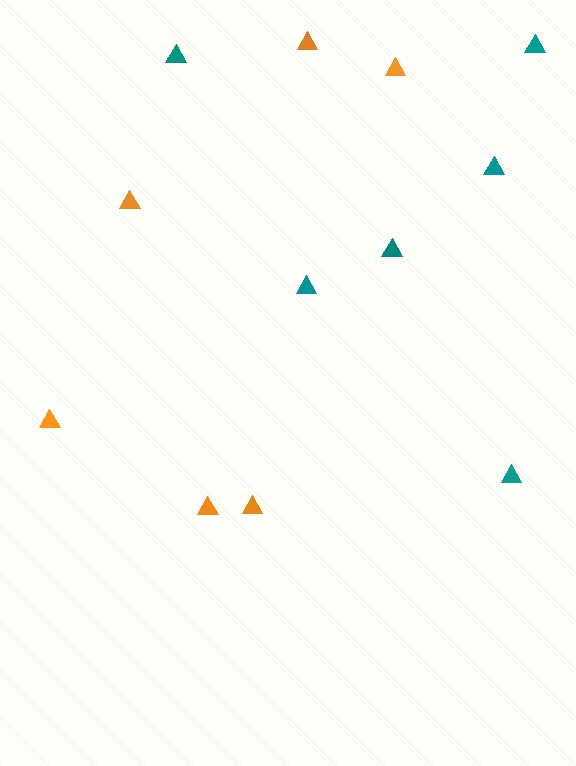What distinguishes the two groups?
There are 2 groups: one group of orange triangles (6) and one group of teal triangles (6).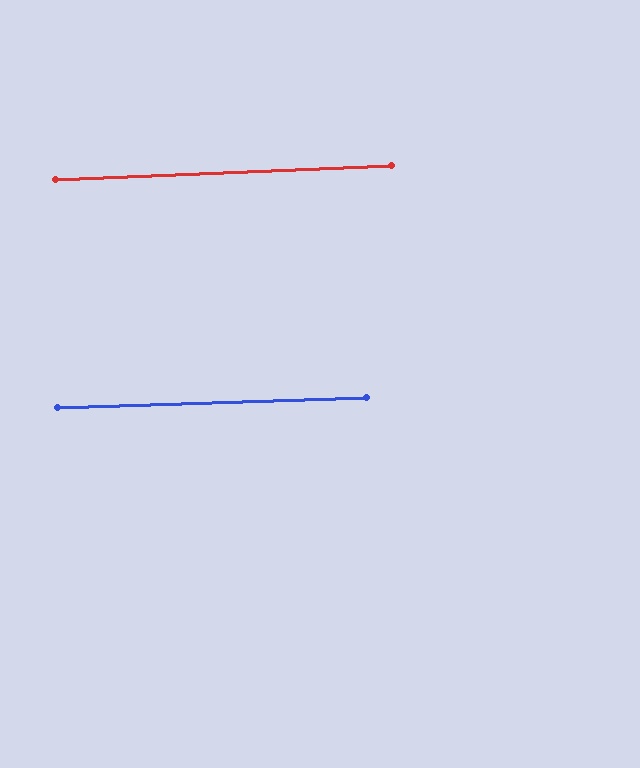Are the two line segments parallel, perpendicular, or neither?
Parallel — their directions differ by only 0.7°.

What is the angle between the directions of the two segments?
Approximately 1 degree.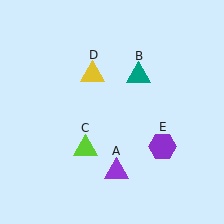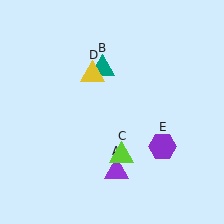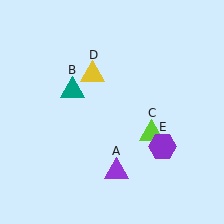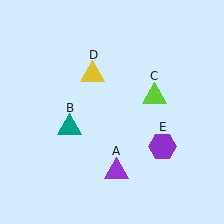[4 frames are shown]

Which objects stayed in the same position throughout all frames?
Purple triangle (object A) and yellow triangle (object D) and purple hexagon (object E) remained stationary.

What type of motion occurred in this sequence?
The teal triangle (object B), lime triangle (object C) rotated counterclockwise around the center of the scene.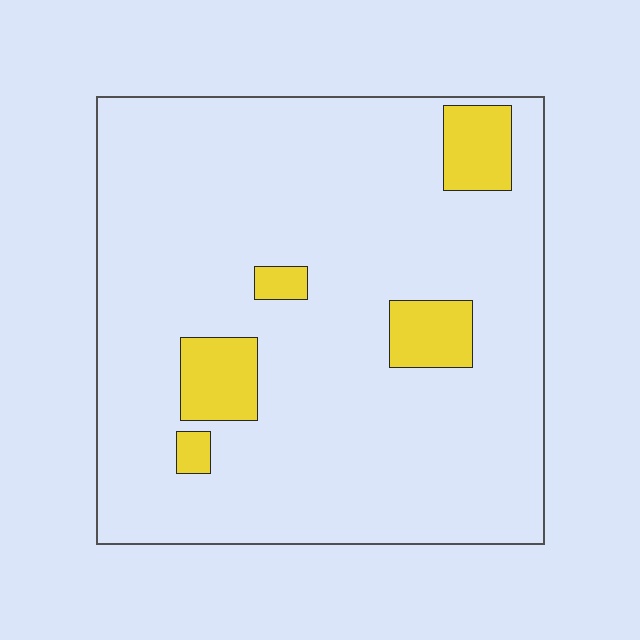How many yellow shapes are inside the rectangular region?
5.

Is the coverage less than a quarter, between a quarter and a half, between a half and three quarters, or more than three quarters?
Less than a quarter.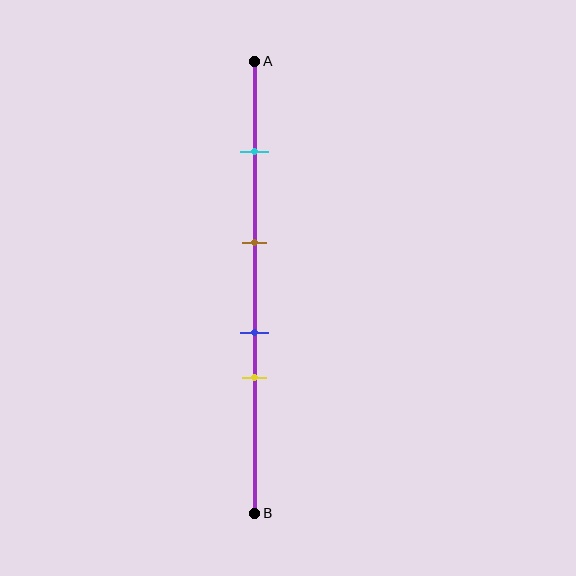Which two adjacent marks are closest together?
The blue and yellow marks are the closest adjacent pair.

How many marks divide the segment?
There are 4 marks dividing the segment.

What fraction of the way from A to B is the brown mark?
The brown mark is approximately 40% (0.4) of the way from A to B.